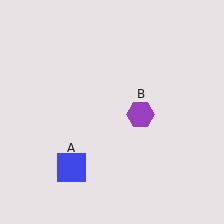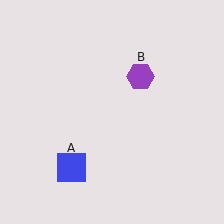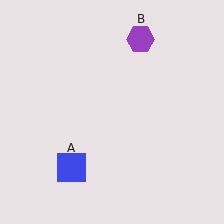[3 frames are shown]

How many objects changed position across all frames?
1 object changed position: purple hexagon (object B).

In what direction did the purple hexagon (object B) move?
The purple hexagon (object B) moved up.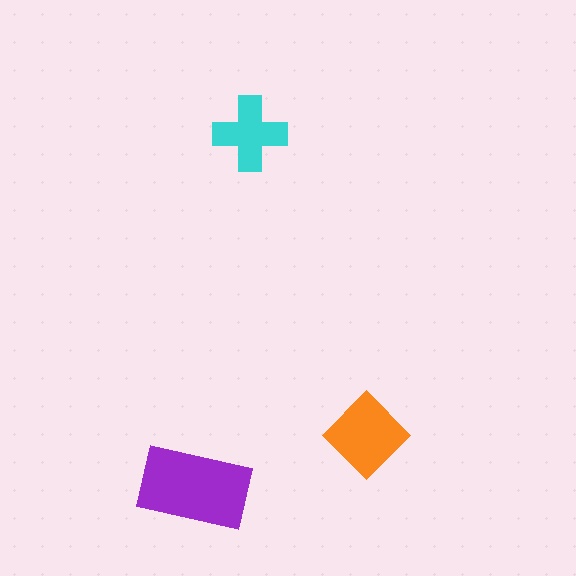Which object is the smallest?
The cyan cross.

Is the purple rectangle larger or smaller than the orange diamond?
Larger.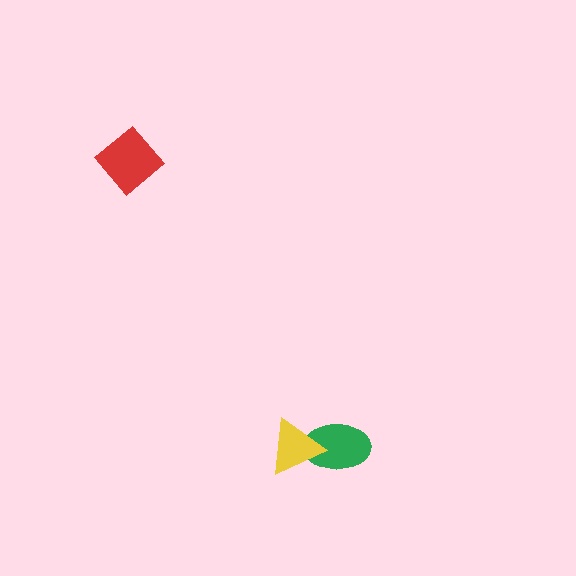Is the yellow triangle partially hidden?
No, no other shape covers it.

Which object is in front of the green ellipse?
The yellow triangle is in front of the green ellipse.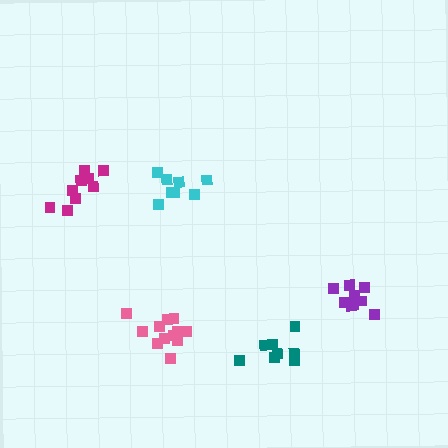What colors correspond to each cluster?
The clusters are colored: pink, teal, cyan, purple, magenta.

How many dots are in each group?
Group 1: 12 dots, Group 2: 8 dots, Group 3: 8 dots, Group 4: 9 dots, Group 5: 9 dots (46 total).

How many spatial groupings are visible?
There are 5 spatial groupings.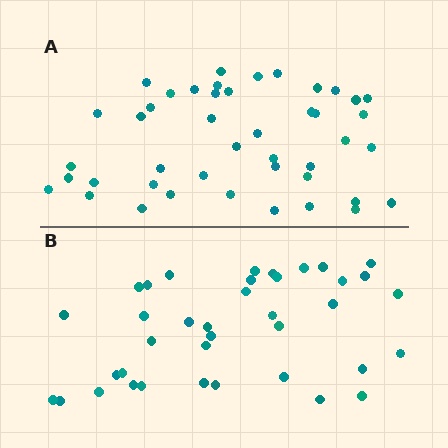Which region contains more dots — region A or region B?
Region A (the top region) has more dots.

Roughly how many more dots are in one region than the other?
Region A has about 6 more dots than region B.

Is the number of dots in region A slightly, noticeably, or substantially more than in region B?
Region A has only slightly more — the two regions are fairly close. The ratio is roughly 1.2 to 1.